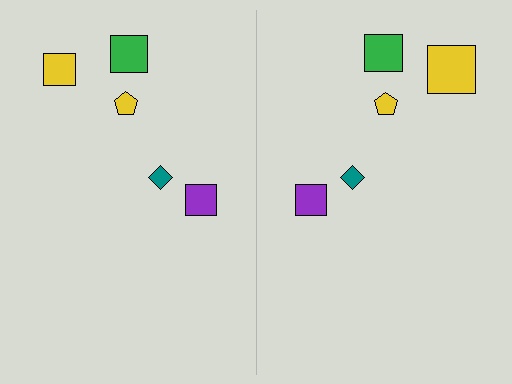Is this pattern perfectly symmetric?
No, the pattern is not perfectly symmetric. The yellow square on the right side has a different size than its mirror counterpart.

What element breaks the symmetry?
The yellow square on the right side has a different size than its mirror counterpart.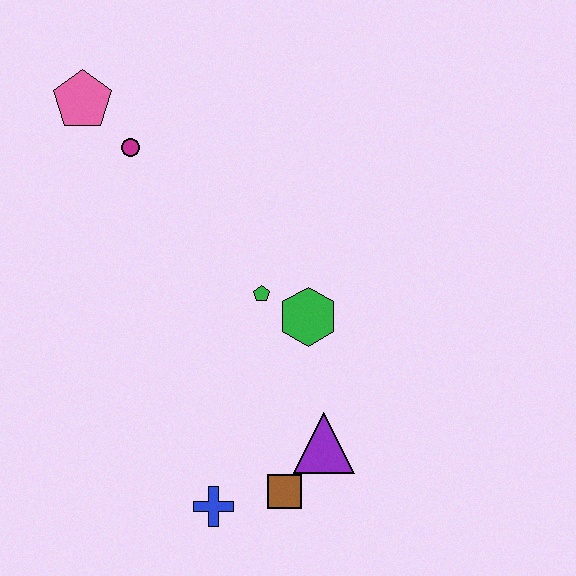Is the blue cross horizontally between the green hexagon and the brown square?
No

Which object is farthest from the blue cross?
The pink pentagon is farthest from the blue cross.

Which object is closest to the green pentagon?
The green hexagon is closest to the green pentagon.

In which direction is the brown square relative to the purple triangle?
The brown square is below the purple triangle.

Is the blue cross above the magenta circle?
No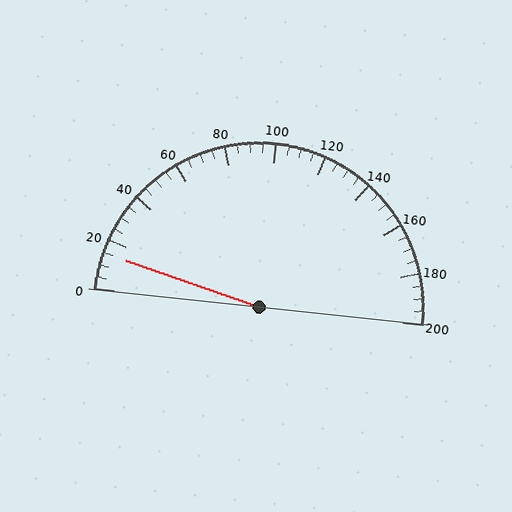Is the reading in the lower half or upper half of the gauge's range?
The reading is in the lower half of the range (0 to 200).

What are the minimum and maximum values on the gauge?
The gauge ranges from 0 to 200.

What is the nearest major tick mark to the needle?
The nearest major tick mark is 20.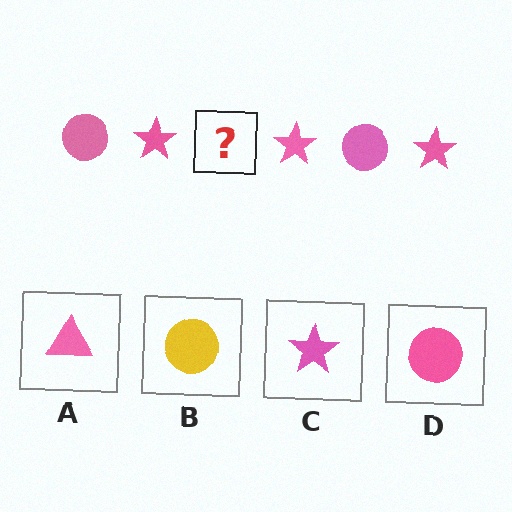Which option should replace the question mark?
Option D.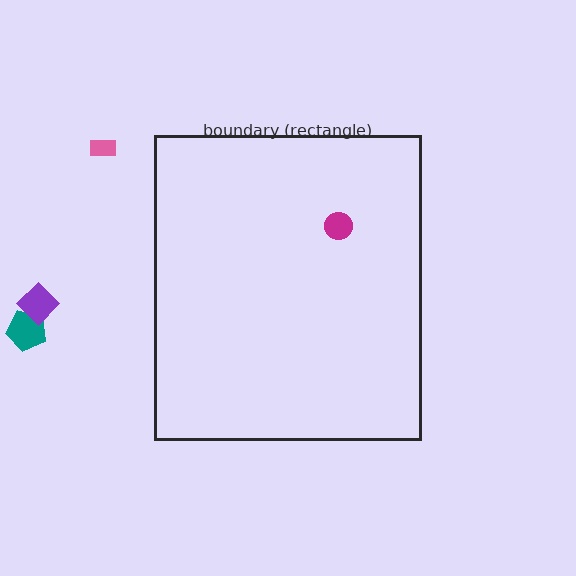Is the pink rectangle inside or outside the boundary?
Outside.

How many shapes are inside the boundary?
1 inside, 3 outside.